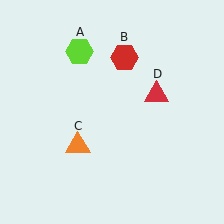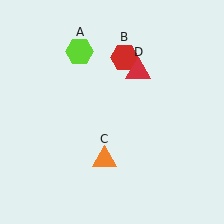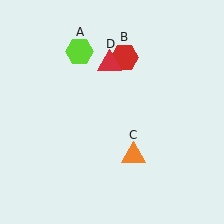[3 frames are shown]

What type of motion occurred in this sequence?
The orange triangle (object C), red triangle (object D) rotated counterclockwise around the center of the scene.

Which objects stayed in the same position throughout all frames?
Lime hexagon (object A) and red hexagon (object B) remained stationary.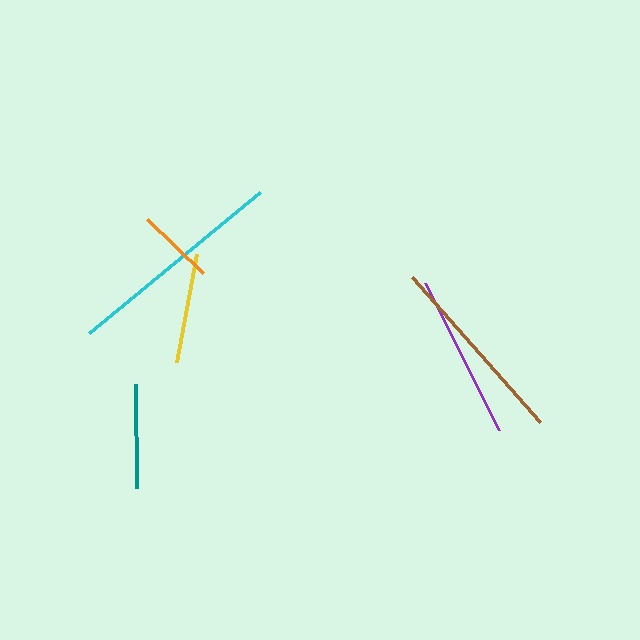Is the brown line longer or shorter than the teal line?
The brown line is longer than the teal line.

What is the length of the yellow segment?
The yellow segment is approximately 110 pixels long.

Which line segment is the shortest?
The orange line is the shortest at approximately 78 pixels.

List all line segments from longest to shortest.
From longest to shortest: cyan, brown, purple, yellow, teal, orange.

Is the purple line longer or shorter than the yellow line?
The purple line is longer than the yellow line.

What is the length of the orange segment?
The orange segment is approximately 78 pixels long.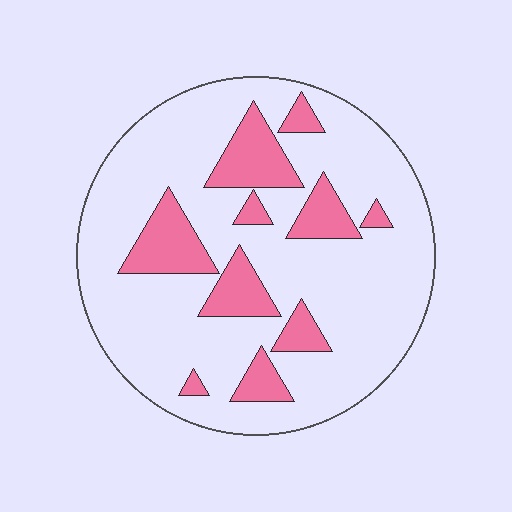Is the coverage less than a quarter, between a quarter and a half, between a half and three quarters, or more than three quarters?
Less than a quarter.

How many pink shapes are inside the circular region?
10.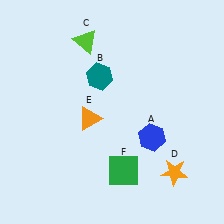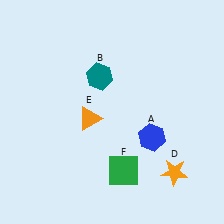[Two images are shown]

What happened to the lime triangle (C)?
The lime triangle (C) was removed in Image 2. It was in the top-left area of Image 1.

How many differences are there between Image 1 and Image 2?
There is 1 difference between the two images.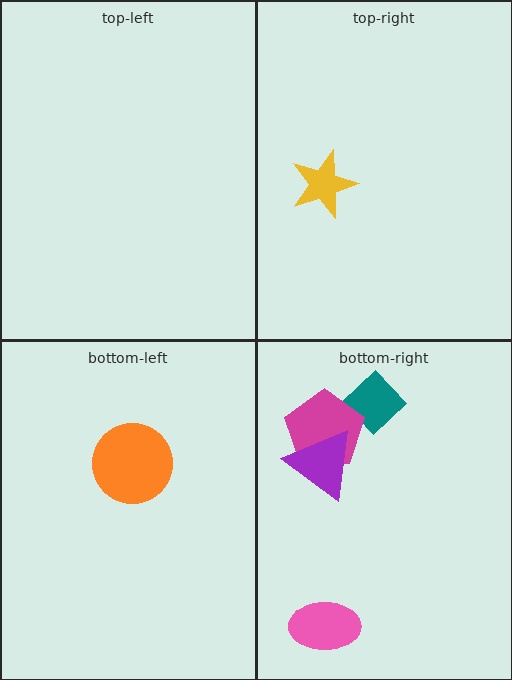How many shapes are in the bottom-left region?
1.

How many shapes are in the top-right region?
1.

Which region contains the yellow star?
The top-right region.